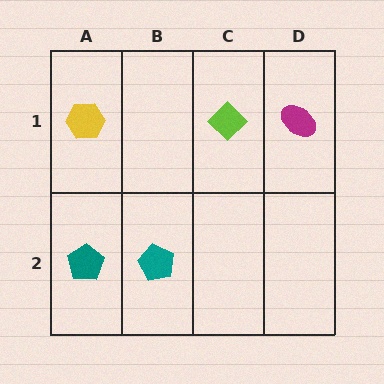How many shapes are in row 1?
3 shapes.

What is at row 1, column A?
A yellow hexagon.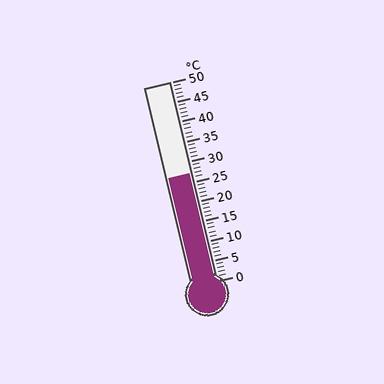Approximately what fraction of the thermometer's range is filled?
The thermometer is filled to approximately 55% of its range.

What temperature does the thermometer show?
The thermometer shows approximately 27°C.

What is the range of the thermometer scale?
The thermometer scale ranges from 0°C to 50°C.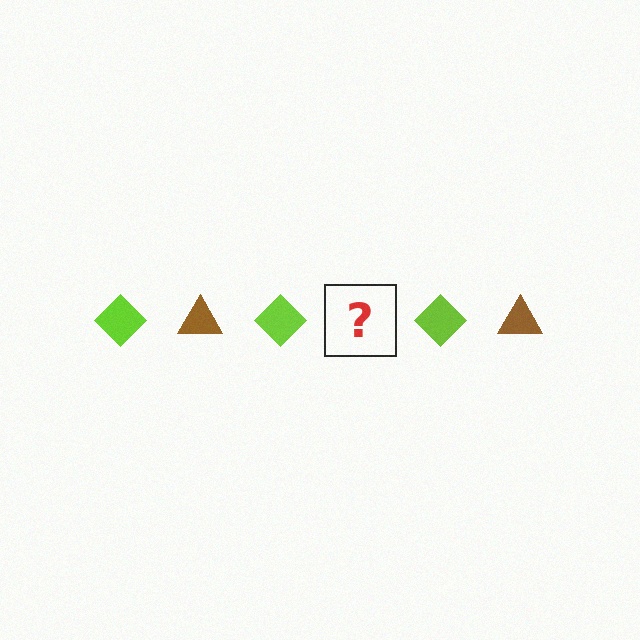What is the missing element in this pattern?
The missing element is a brown triangle.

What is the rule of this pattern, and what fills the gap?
The rule is that the pattern alternates between lime diamond and brown triangle. The gap should be filled with a brown triangle.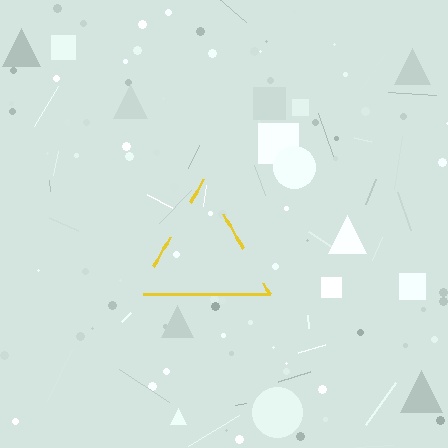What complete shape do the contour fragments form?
The contour fragments form a triangle.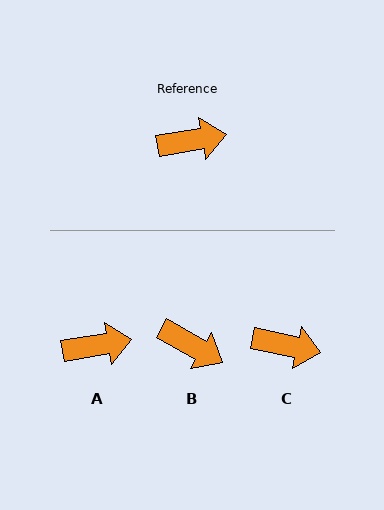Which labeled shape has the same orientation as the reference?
A.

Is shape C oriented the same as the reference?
No, it is off by about 22 degrees.